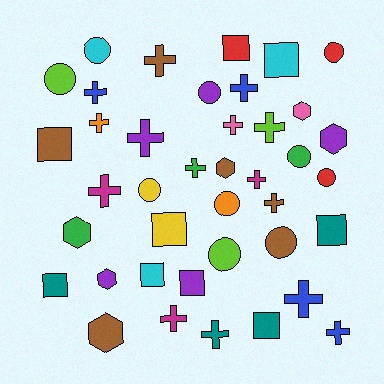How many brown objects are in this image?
There are 6 brown objects.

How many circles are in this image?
There are 10 circles.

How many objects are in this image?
There are 40 objects.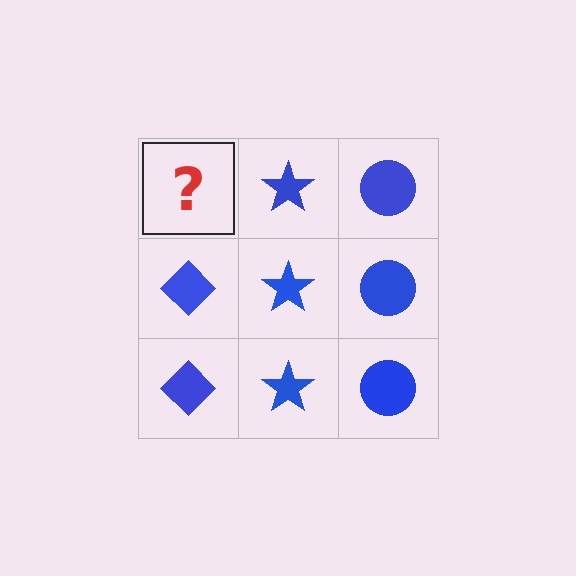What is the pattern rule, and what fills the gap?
The rule is that each column has a consistent shape. The gap should be filled with a blue diamond.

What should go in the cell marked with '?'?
The missing cell should contain a blue diamond.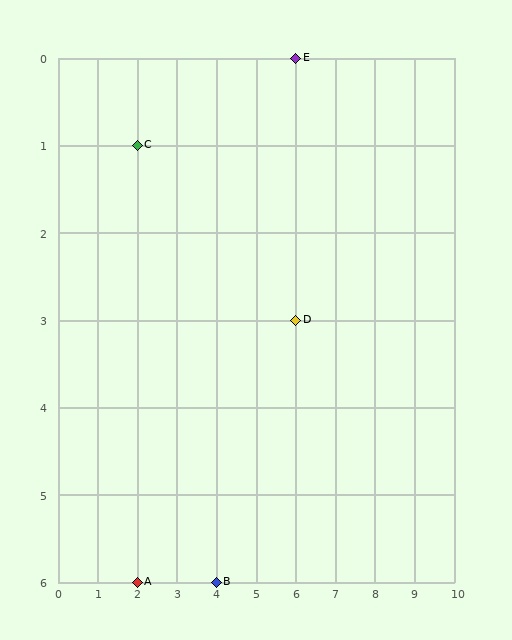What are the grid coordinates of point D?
Point D is at grid coordinates (6, 3).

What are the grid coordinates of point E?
Point E is at grid coordinates (6, 0).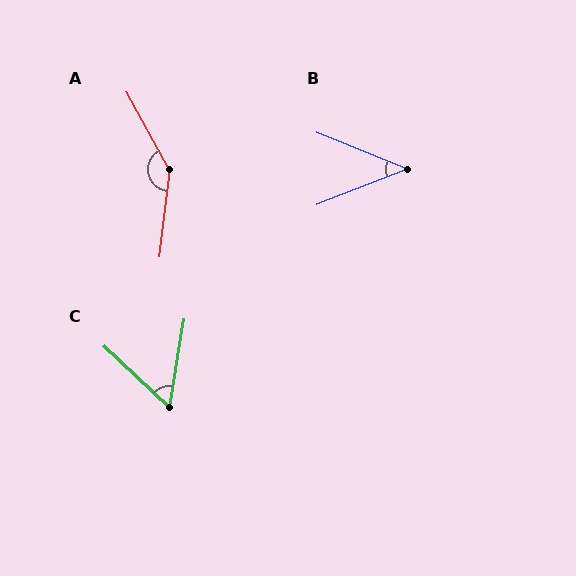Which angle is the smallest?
B, at approximately 43 degrees.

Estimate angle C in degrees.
Approximately 56 degrees.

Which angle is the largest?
A, at approximately 145 degrees.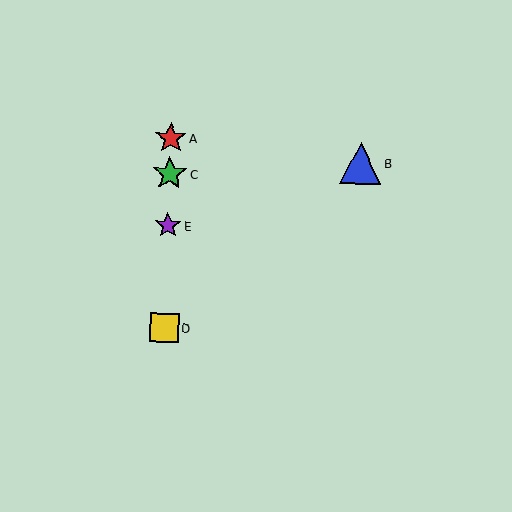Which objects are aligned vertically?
Objects A, C, D, E are aligned vertically.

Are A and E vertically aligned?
Yes, both are at x≈171.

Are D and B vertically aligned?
No, D is at x≈164 and B is at x≈361.